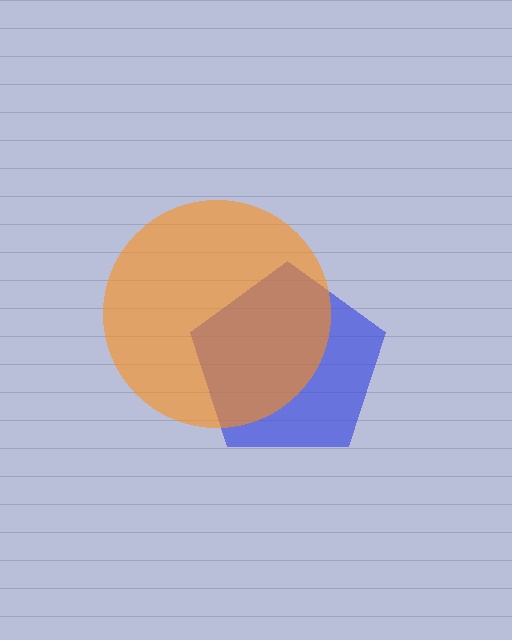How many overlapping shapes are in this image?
There are 2 overlapping shapes in the image.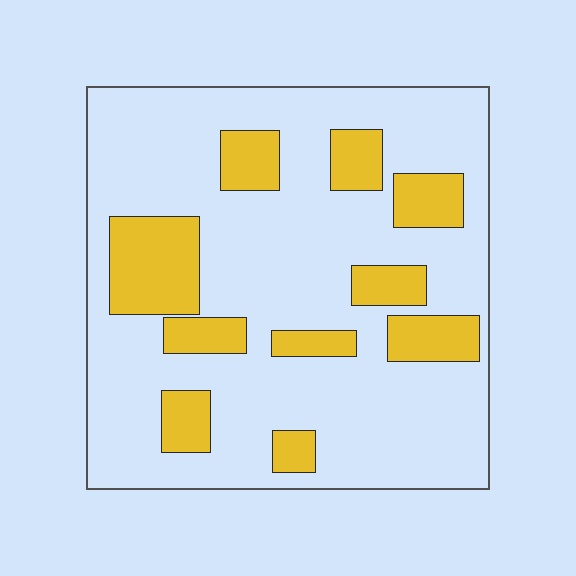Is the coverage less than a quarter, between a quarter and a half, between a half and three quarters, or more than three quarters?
Less than a quarter.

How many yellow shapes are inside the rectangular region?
10.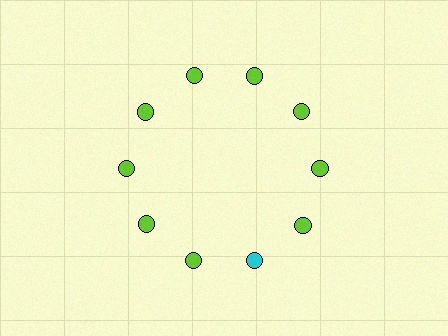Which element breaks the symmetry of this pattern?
The cyan circle at roughly the 5 o'clock position breaks the symmetry. All other shapes are lime circles.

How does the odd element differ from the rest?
It has a different color: cyan instead of lime.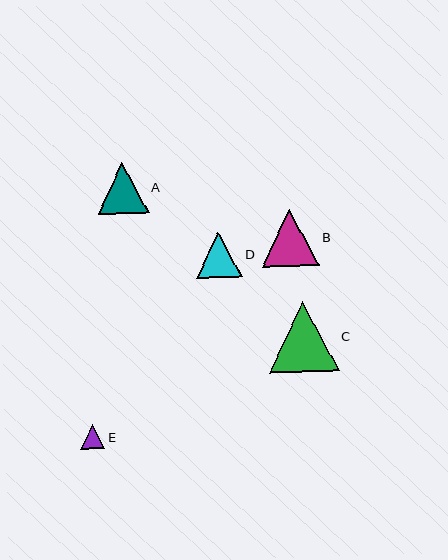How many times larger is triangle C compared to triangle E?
Triangle C is approximately 2.9 times the size of triangle E.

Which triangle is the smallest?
Triangle E is the smallest with a size of approximately 24 pixels.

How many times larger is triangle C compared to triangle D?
Triangle C is approximately 1.5 times the size of triangle D.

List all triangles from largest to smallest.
From largest to smallest: C, B, A, D, E.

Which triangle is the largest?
Triangle C is the largest with a size of approximately 70 pixels.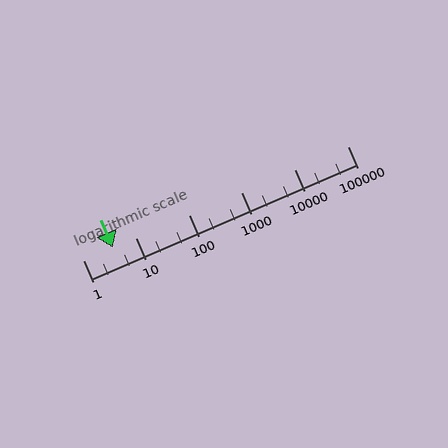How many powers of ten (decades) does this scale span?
The scale spans 5 decades, from 1 to 100000.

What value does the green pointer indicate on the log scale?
The pointer indicates approximately 3.6.